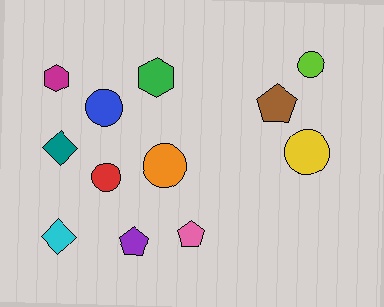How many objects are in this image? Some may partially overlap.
There are 12 objects.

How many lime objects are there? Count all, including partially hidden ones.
There is 1 lime object.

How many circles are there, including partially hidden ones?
There are 5 circles.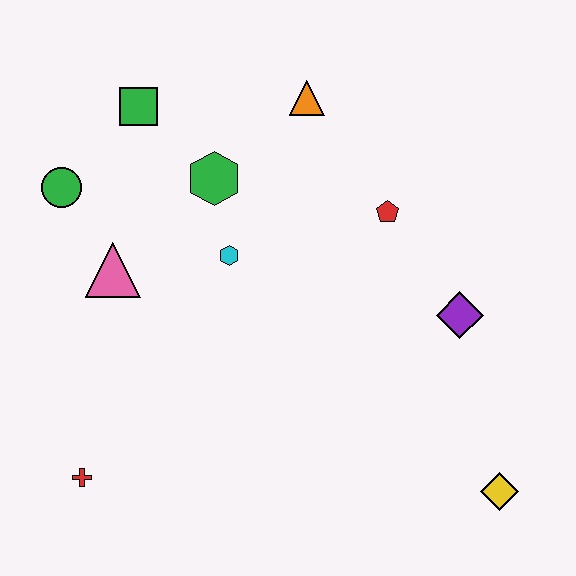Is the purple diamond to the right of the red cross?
Yes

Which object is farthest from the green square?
The yellow diamond is farthest from the green square.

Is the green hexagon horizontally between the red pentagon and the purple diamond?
No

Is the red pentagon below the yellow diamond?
No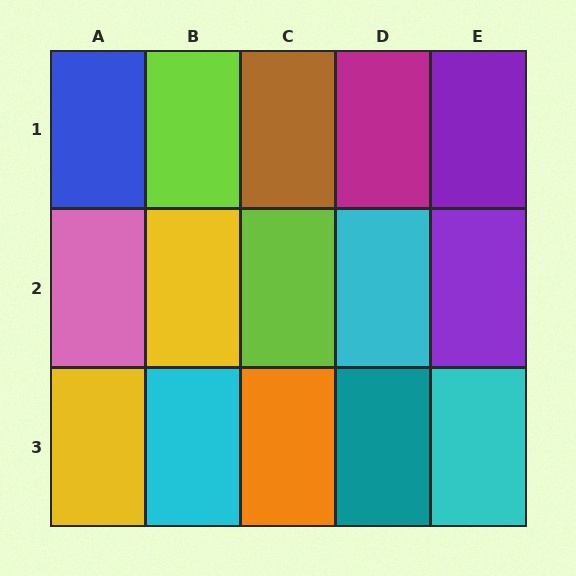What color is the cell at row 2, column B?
Yellow.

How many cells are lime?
2 cells are lime.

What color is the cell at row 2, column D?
Cyan.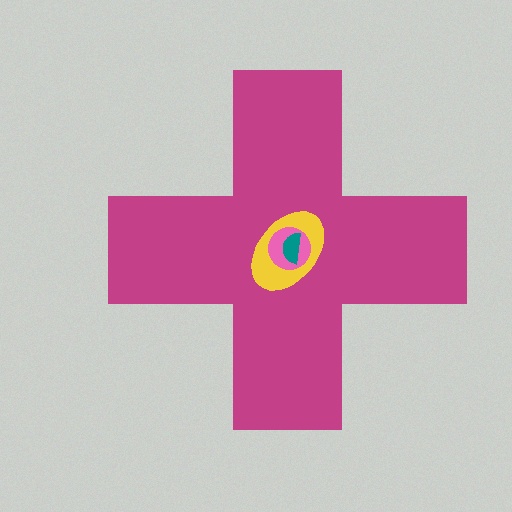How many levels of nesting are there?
4.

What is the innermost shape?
The teal semicircle.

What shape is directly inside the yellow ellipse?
The pink circle.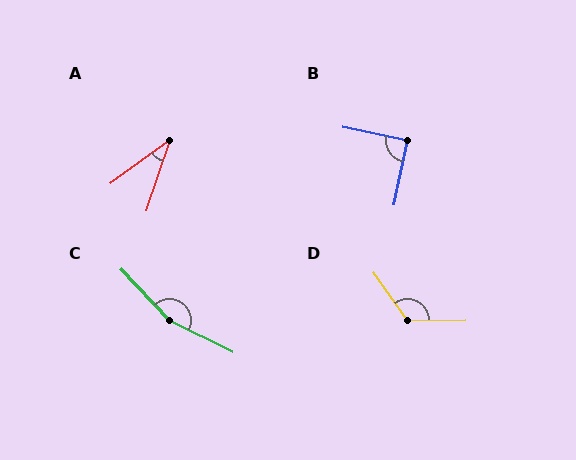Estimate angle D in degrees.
Approximately 125 degrees.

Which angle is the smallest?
A, at approximately 35 degrees.